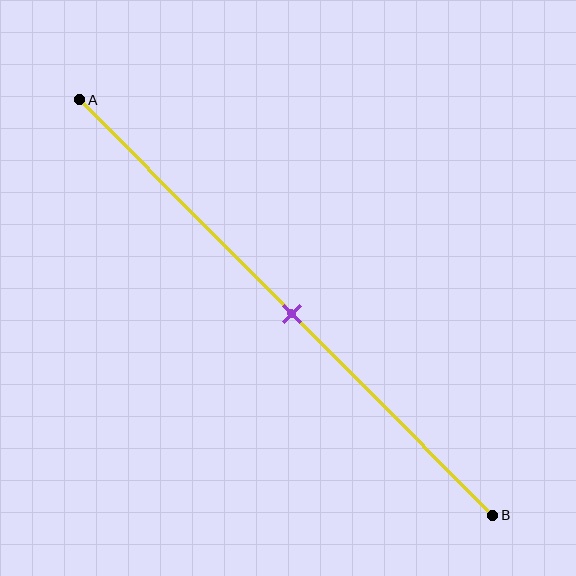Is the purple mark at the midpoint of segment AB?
Yes, the mark is approximately at the midpoint.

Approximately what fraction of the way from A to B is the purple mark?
The purple mark is approximately 50% of the way from A to B.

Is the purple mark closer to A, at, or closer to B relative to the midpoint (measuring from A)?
The purple mark is approximately at the midpoint of segment AB.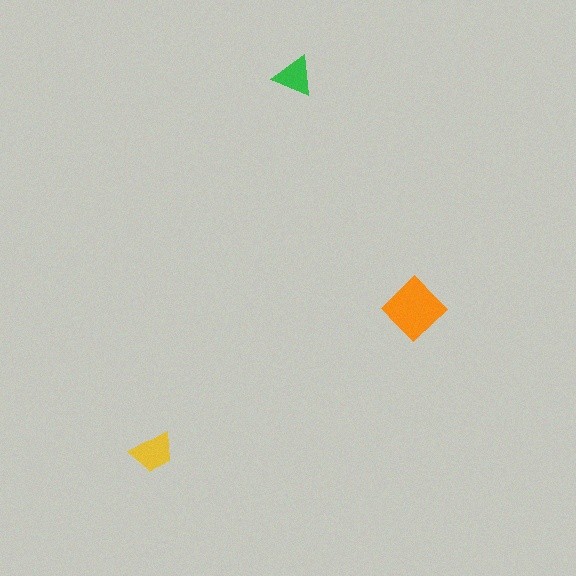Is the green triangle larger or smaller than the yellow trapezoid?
Smaller.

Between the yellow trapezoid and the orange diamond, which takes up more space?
The orange diamond.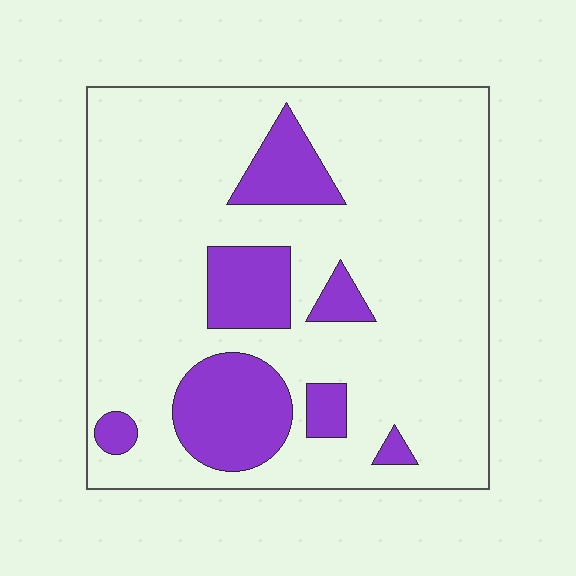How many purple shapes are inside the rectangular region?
7.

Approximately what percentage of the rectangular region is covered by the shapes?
Approximately 20%.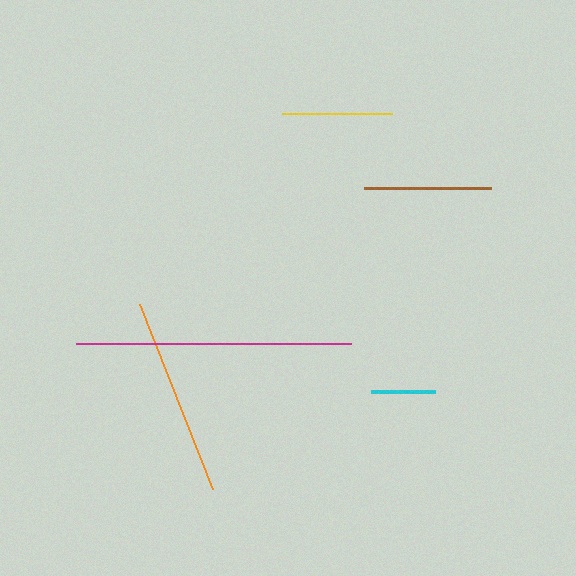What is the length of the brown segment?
The brown segment is approximately 127 pixels long.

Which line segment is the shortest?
The cyan line is the shortest at approximately 64 pixels.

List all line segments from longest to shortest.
From longest to shortest: magenta, orange, brown, yellow, cyan.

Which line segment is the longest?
The magenta line is the longest at approximately 276 pixels.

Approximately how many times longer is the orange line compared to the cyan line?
The orange line is approximately 3.1 times the length of the cyan line.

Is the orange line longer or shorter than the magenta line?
The magenta line is longer than the orange line.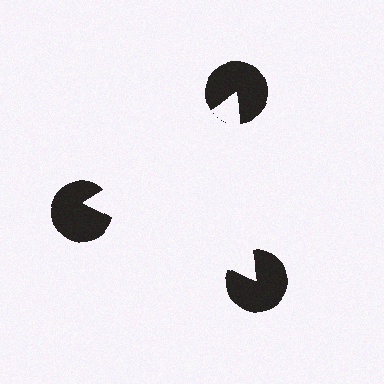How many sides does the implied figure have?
3 sides.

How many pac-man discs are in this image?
There are 3 — one at each vertex of the illusory triangle.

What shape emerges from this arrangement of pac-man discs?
An illusory triangle — its edges are inferred from the aligned wedge cuts in the pac-man discs, not physically drawn.